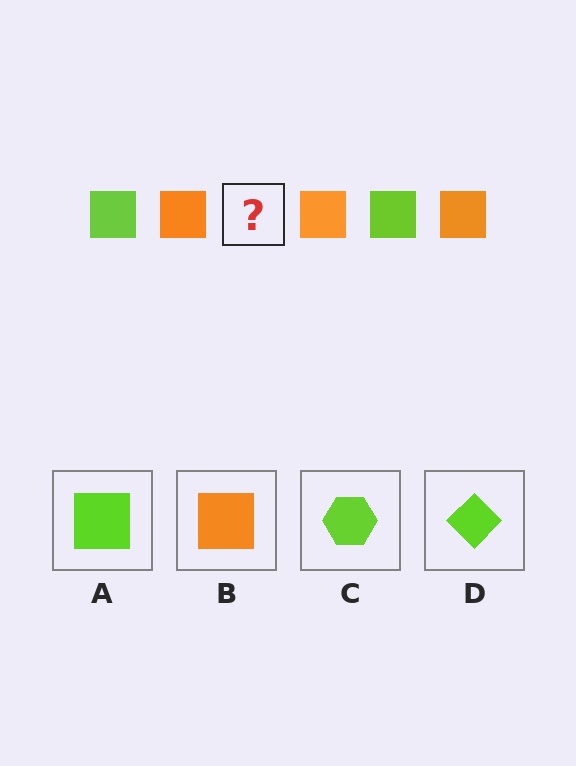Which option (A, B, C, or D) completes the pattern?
A.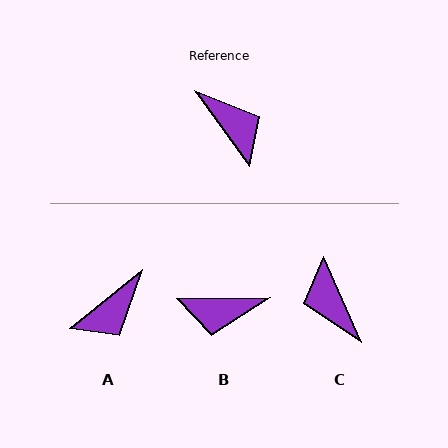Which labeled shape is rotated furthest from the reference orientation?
C, about 168 degrees away.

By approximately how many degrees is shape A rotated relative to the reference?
Approximately 87 degrees clockwise.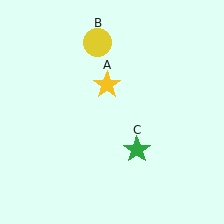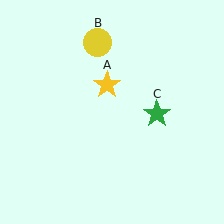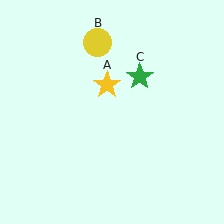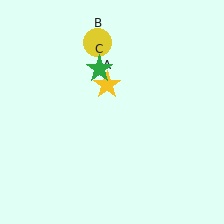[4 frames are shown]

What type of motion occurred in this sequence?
The green star (object C) rotated counterclockwise around the center of the scene.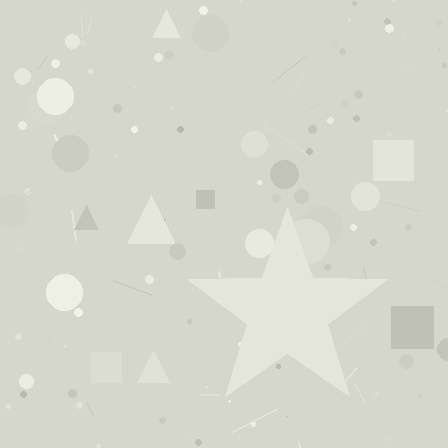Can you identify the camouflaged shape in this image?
The camouflaged shape is a star.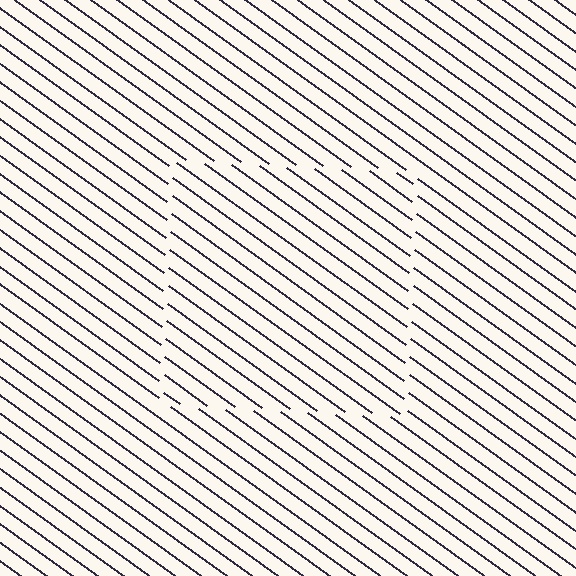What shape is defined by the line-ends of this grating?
An illusory square. The interior of the shape contains the same grating, shifted by half a period — the contour is defined by the phase discontinuity where line-ends from the inner and outer gratings abut.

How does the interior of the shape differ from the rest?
The interior of the shape contains the same grating, shifted by half a period — the contour is defined by the phase discontinuity where line-ends from the inner and outer gratings abut.